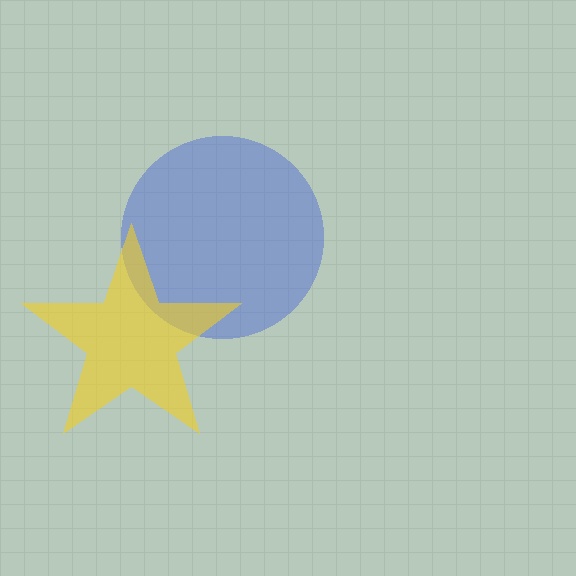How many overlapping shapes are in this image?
There are 2 overlapping shapes in the image.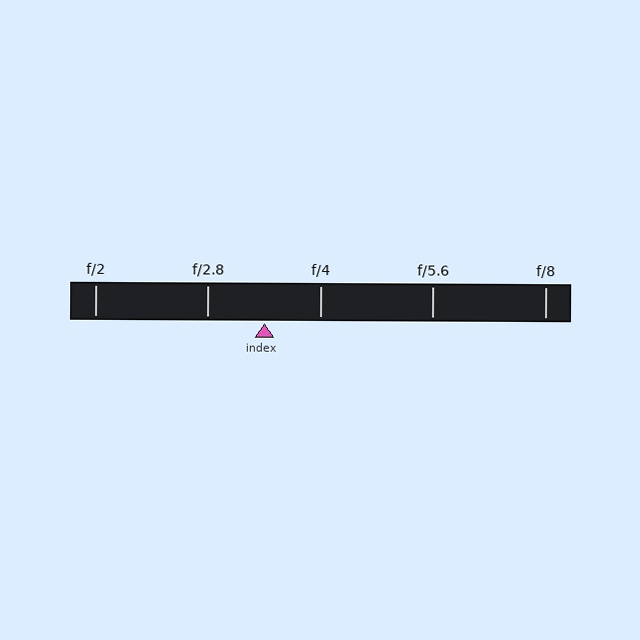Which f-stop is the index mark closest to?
The index mark is closest to f/4.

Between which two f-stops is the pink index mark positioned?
The index mark is between f/2.8 and f/4.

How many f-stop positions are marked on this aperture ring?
There are 5 f-stop positions marked.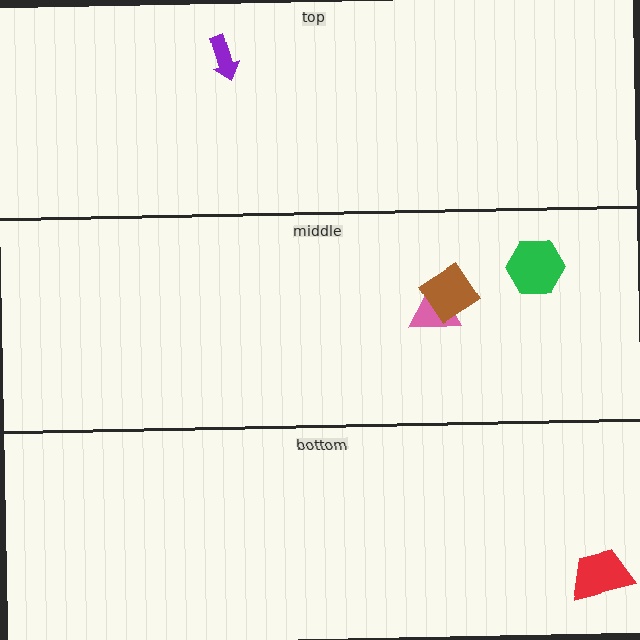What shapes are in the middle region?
The pink triangle, the brown diamond, the green hexagon.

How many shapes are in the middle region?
3.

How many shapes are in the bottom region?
1.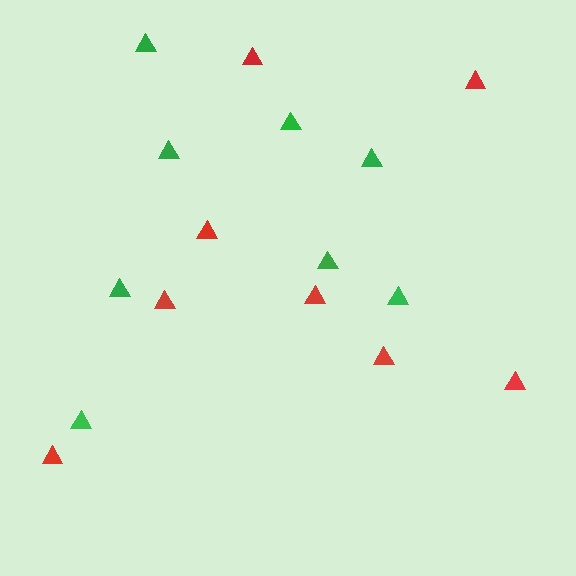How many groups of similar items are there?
There are 2 groups: one group of red triangles (8) and one group of green triangles (8).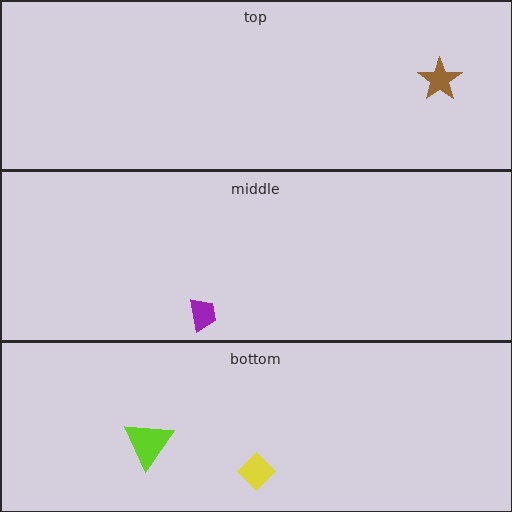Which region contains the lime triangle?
The bottom region.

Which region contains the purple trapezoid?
The middle region.